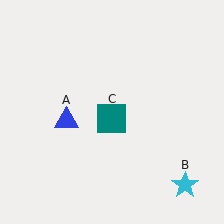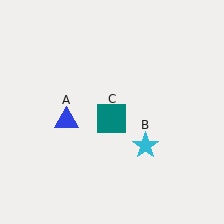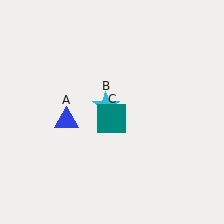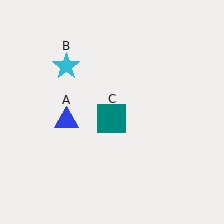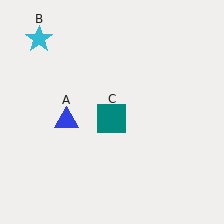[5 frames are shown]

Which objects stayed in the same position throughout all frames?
Blue triangle (object A) and teal square (object C) remained stationary.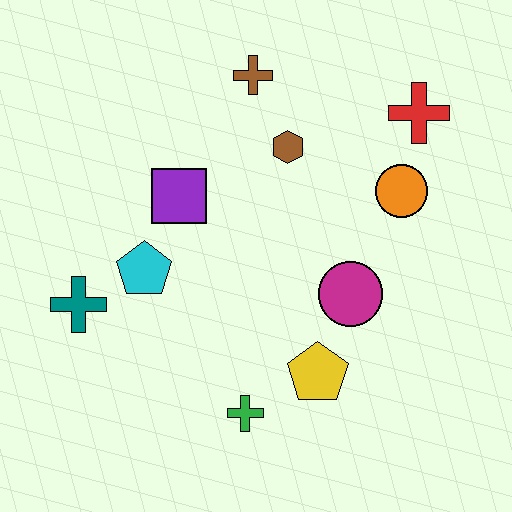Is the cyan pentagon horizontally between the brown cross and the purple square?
No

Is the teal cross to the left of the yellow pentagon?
Yes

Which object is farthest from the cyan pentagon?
The red cross is farthest from the cyan pentagon.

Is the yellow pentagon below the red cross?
Yes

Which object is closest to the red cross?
The orange circle is closest to the red cross.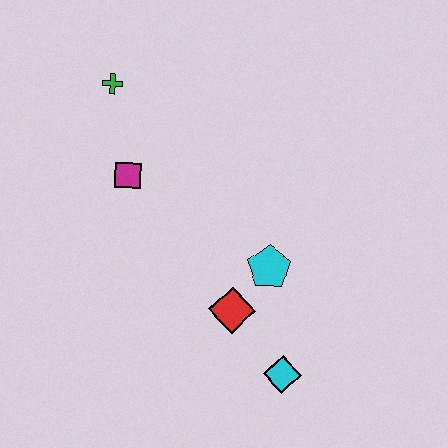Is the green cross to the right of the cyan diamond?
No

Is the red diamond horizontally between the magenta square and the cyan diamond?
Yes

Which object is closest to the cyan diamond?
The red diamond is closest to the cyan diamond.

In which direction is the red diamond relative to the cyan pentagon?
The red diamond is below the cyan pentagon.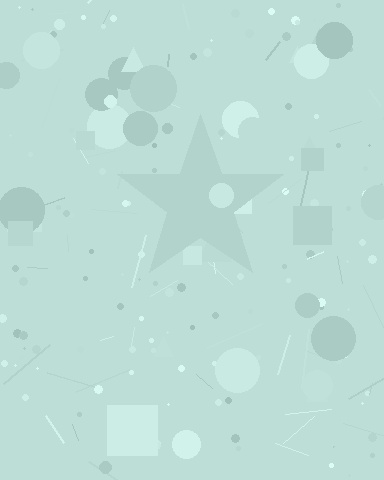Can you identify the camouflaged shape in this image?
The camouflaged shape is a star.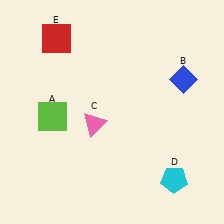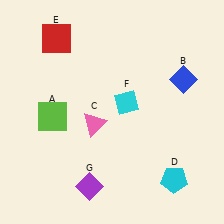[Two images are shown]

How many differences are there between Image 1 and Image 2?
There are 2 differences between the two images.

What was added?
A cyan diamond (F), a purple diamond (G) were added in Image 2.